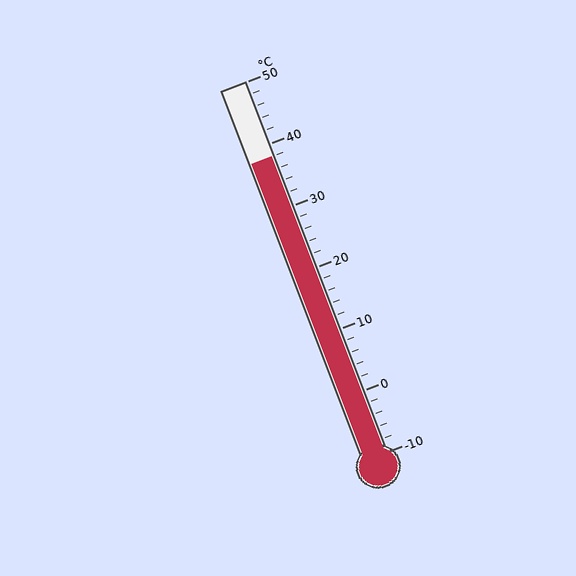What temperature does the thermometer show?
The thermometer shows approximately 38°C.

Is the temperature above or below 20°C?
The temperature is above 20°C.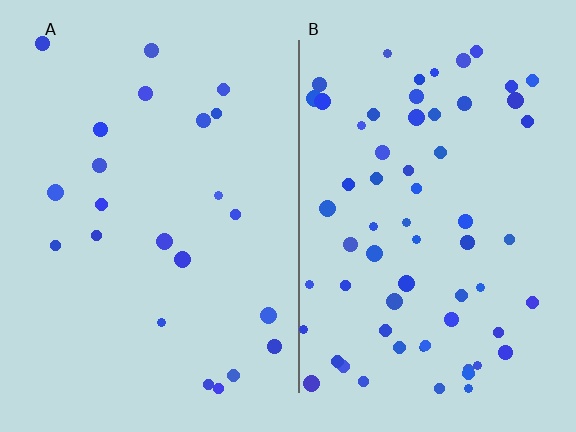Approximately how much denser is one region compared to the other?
Approximately 2.8× — region B over region A.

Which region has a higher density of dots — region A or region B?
B (the right).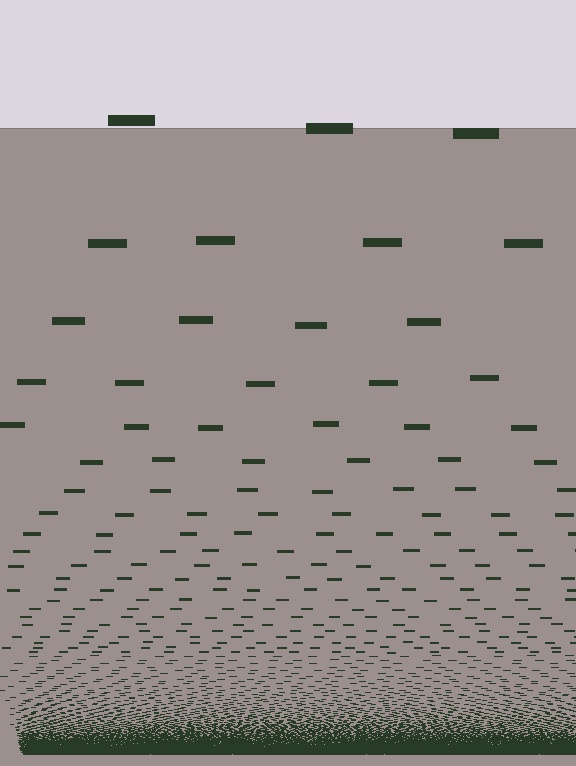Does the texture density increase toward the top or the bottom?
Density increases toward the bottom.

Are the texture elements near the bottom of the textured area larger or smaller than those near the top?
Smaller. The gradient is inverted — elements near the bottom are smaller and denser.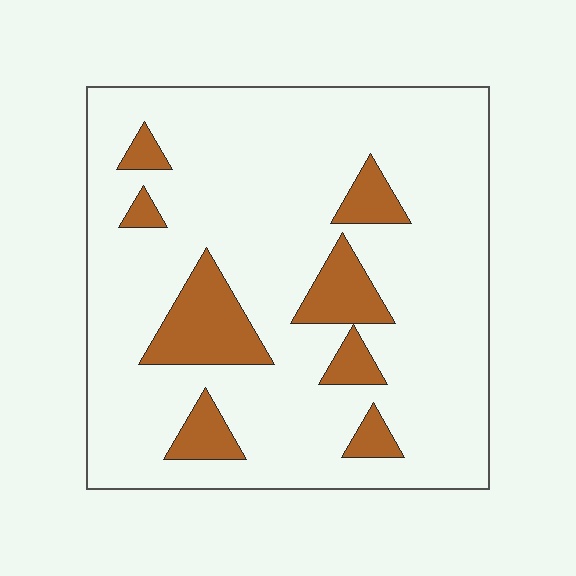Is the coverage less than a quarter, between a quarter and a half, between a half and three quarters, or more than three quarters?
Less than a quarter.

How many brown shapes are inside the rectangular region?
8.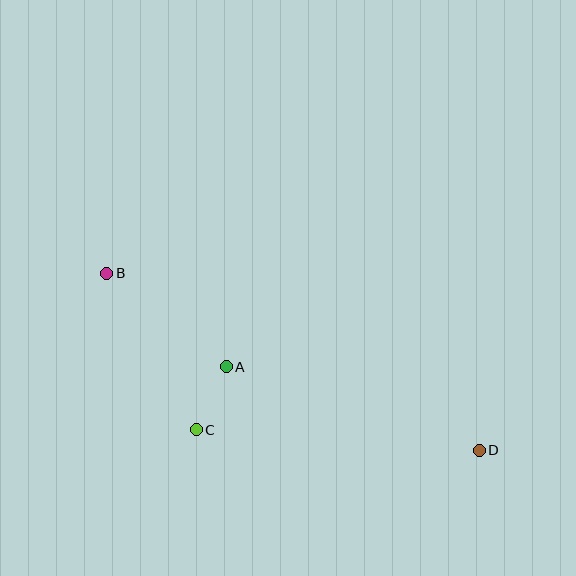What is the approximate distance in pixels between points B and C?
The distance between B and C is approximately 181 pixels.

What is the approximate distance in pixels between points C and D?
The distance between C and D is approximately 284 pixels.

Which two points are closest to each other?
Points A and C are closest to each other.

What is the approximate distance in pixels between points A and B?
The distance between A and B is approximately 152 pixels.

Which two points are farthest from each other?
Points B and D are farthest from each other.